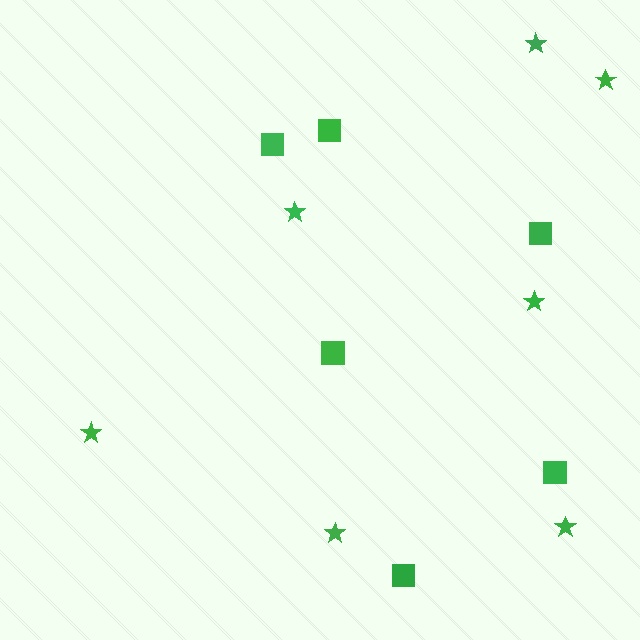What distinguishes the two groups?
There are 2 groups: one group of squares (6) and one group of stars (7).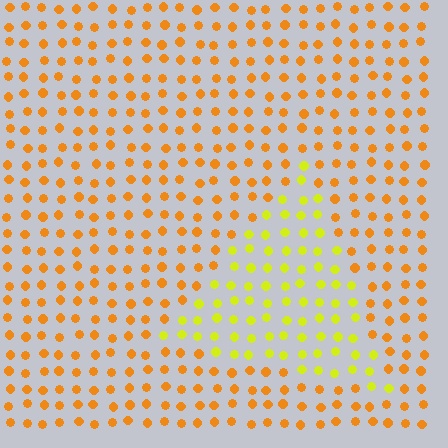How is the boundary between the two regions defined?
The boundary is defined purely by a slight shift in hue (about 37 degrees). Spacing, size, and orientation are identical on both sides.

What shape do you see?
I see a triangle.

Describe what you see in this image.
The image is filled with small orange elements in a uniform arrangement. A triangle-shaped region is visible where the elements are tinted to a slightly different hue, forming a subtle color boundary.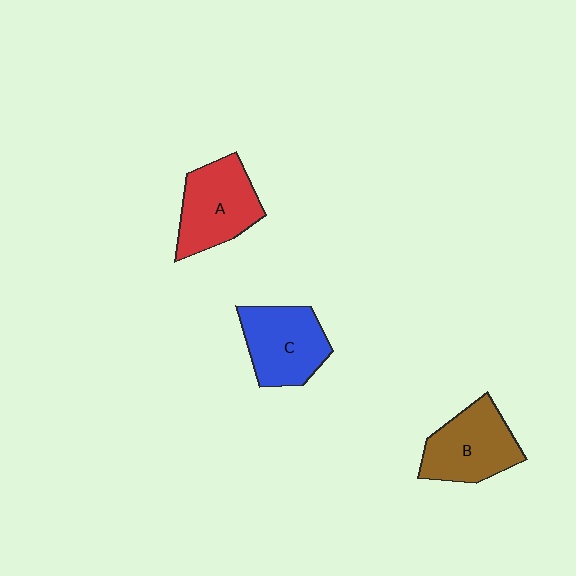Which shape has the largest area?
Shape B (brown).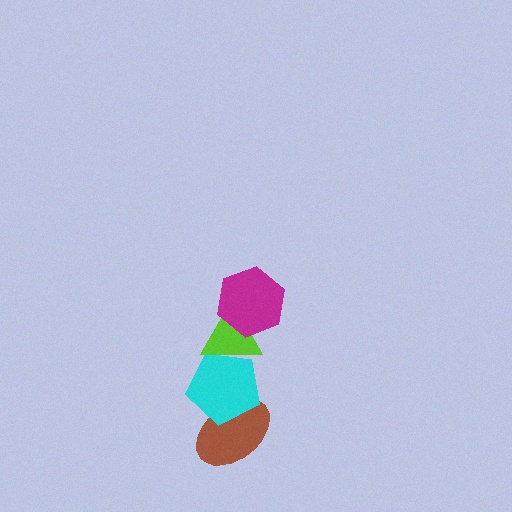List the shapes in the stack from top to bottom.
From top to bottom: the magenta hexagon, the lime triangle, the cyan pentagon, the brown ellipse.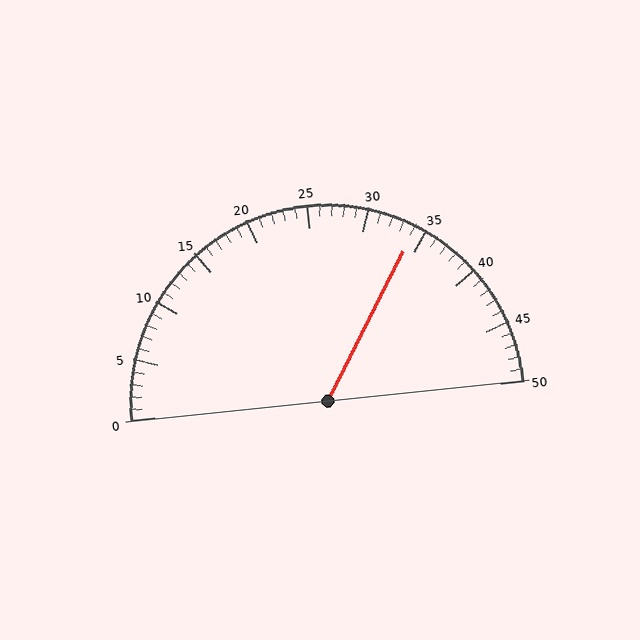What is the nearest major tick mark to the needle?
The nearest major tick mark is 35.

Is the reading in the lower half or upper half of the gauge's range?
The reading is in the upper half of the range (0 to 50).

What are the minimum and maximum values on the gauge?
The gauge ranges from 0 to 50.